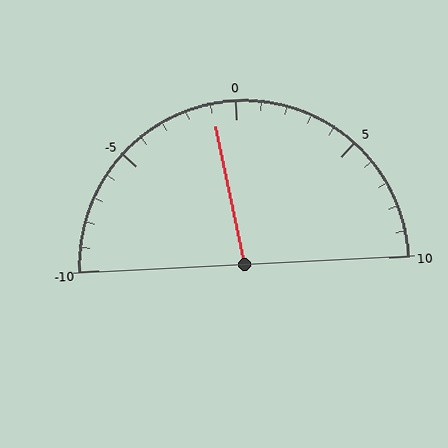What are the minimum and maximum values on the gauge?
The gauge ranges from -10 to 10.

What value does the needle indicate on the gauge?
The needle indicates approximately -1.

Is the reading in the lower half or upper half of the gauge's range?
The reading is in the lower half of the range (-10 to 10).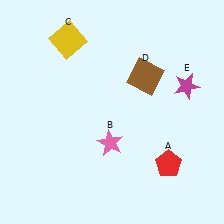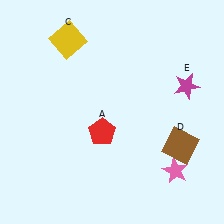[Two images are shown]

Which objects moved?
The objects that moved are: the red pentagon (A), the pink star (B), the brown square (D).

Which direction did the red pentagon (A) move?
The red pentagon (A) moved left.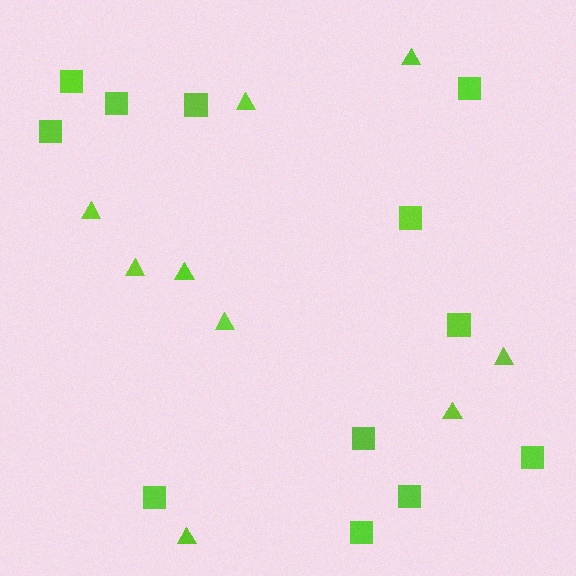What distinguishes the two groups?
There are 2 groups: one group of squares (12) and one group of triangles (9).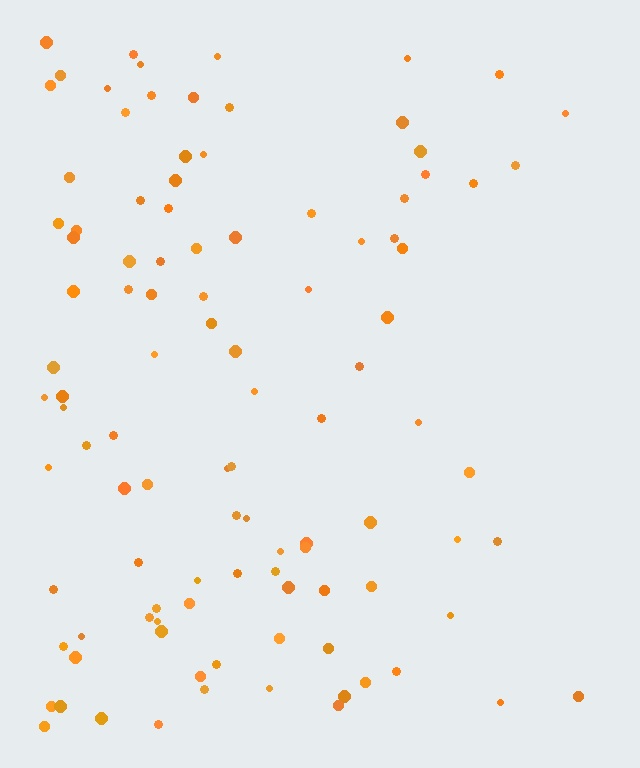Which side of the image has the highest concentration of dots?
The left.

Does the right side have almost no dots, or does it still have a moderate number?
Still a moderate number, just noticeably fewer than the left.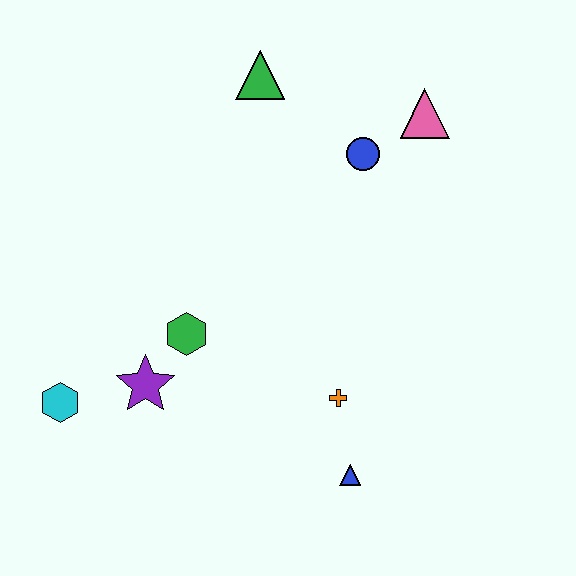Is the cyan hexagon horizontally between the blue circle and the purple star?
No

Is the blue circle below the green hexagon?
No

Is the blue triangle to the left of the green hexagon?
No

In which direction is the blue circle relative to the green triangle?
The blue circle is to the right of the green triangle.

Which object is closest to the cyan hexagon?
The purple star is closest to the cyan hexagon.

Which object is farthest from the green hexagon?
The pink triangle is farthest from the green hexagon.